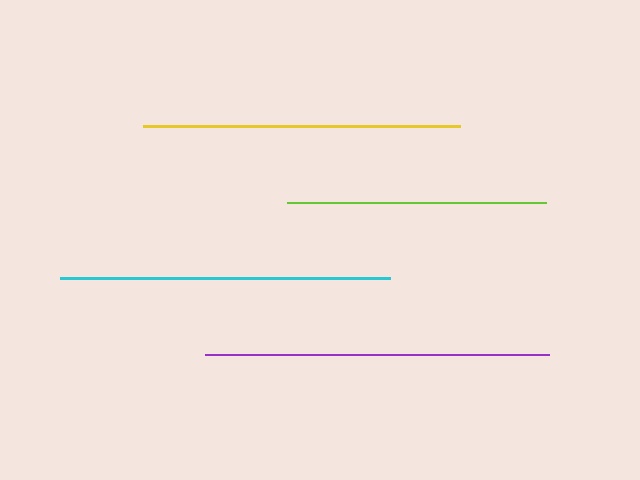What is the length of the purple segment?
The purple segment is approximately 344 pixels long.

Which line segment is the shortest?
The lime line is the shortest at approximately 259 pixels.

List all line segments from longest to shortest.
From longest to shortest: purple, cyan, yellow, lime.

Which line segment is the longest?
The purple line is the longest at approximately 344 pixels.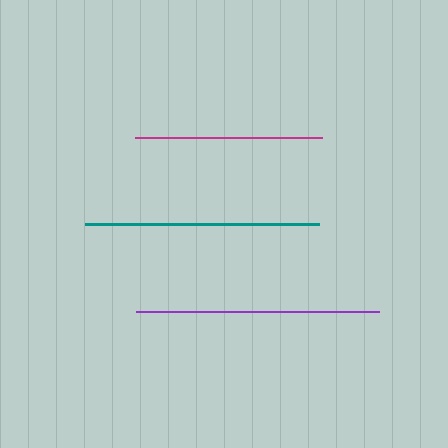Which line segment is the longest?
The purple line is the longest at approximately 244 pixels.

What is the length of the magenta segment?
The magenta segment is approximately 187 pixels long.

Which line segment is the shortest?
The magenta line is the shortest at approximately 187 pixels.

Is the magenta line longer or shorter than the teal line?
The teal line is longer than the magenta line.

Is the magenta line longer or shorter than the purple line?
The purple line is longer than the magenta line.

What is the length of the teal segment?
The teal segment is approximately 234 pixels long.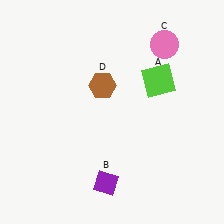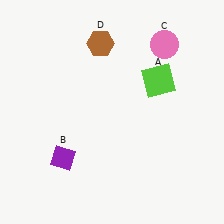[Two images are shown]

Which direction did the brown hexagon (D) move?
The brown hexagon (D) moved up.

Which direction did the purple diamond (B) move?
The purple diamond (B) moved left.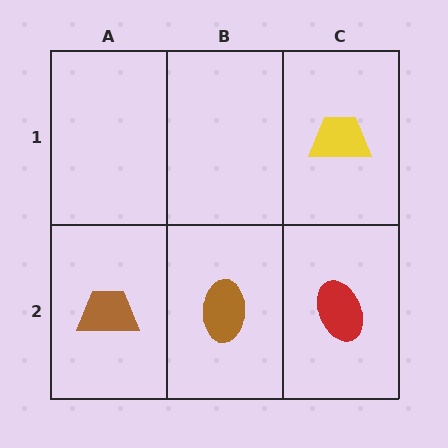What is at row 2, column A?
A brown trapezoid.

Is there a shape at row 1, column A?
No, that cell is empty.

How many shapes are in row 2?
3 shapes.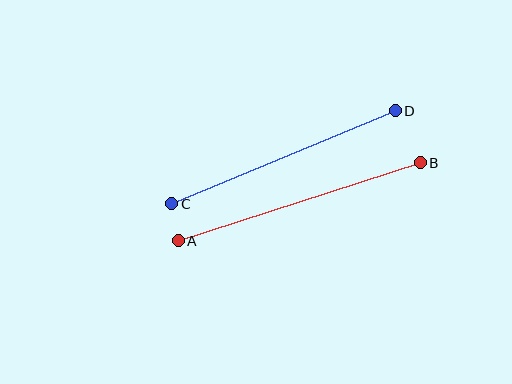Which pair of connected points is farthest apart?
Points A and B are farthest apart.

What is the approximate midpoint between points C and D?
The midpoint is at approximately (284, 157) pixels.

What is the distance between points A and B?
The distance is approximately 254 pixels.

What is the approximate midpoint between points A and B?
The midpoint is at approximately (299, 202) pixels.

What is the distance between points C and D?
The distance is approximately 242 pixels.